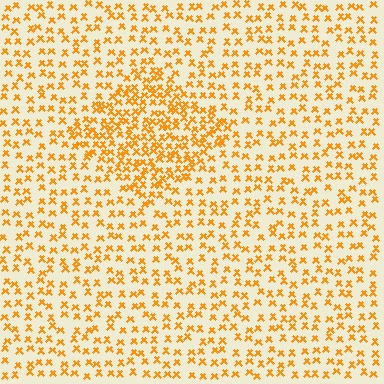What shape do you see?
I see a diamond.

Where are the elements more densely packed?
The elements are more densely packed inside the diamond boundary.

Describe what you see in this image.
The image contains small orange elements arranged at two different densities. A diamond-shaped region is visible where the elements are more densely packed than the surrounding area.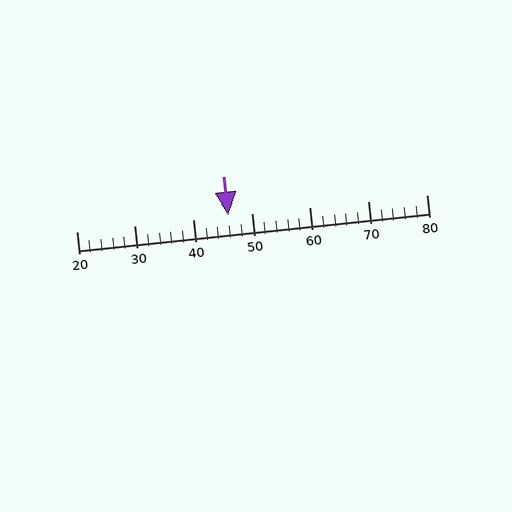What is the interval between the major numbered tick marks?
The major tick marks are spaced 10 units apart.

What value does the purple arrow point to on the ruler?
The purple arrow points to approximately 46.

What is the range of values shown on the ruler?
The ruler shows values from 20 to 80.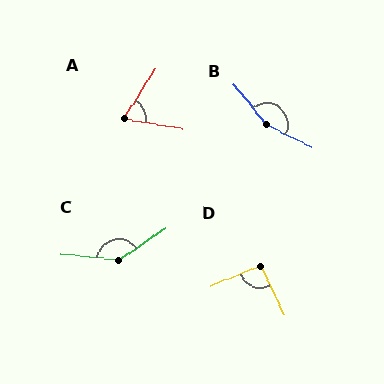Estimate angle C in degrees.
Approximately 140 degrees.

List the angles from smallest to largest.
A (67°), D (94°), C (140°), B (155°).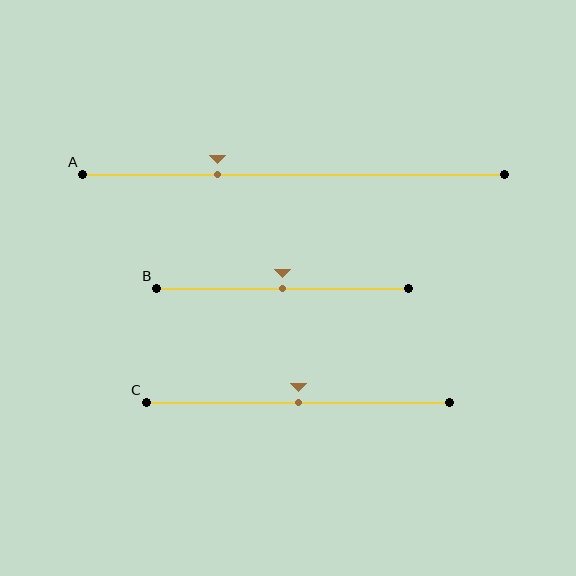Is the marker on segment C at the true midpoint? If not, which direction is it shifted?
Yes, the marker on segment C is at the true midpoint.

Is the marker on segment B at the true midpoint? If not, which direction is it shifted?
Yes, the marker on segment B is at the true midpoint.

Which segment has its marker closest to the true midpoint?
Segment B has its marker closest to the true midpoint.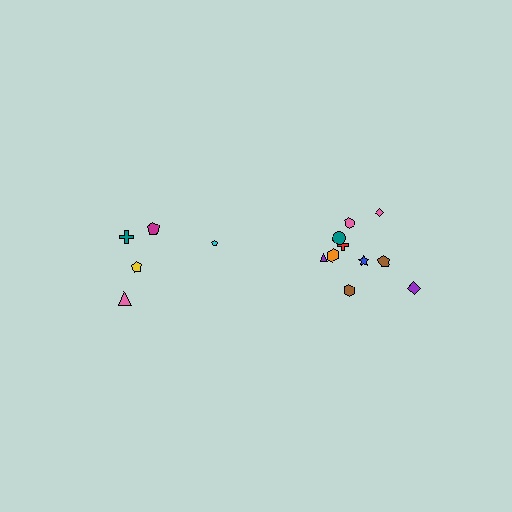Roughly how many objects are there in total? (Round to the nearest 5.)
Roughly 15 objects in total.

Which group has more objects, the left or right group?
The right group.